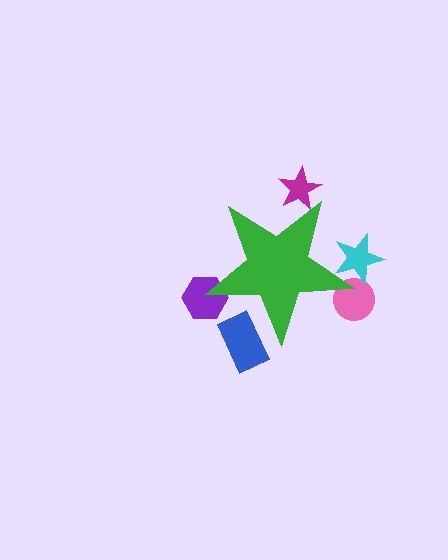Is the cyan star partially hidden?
Yes, the cyan star is partially hidden behind the green star.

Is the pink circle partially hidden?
Yes, the pink circle is partially hidden behind the green star.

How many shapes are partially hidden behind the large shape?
5 shapes are partially hidden.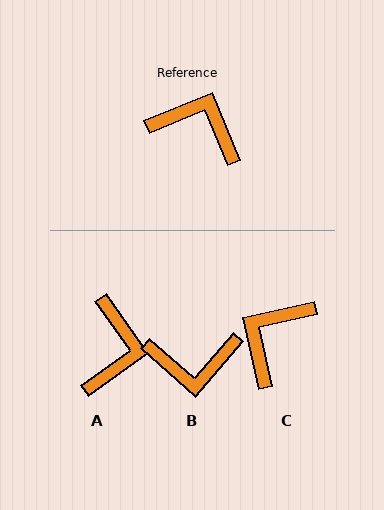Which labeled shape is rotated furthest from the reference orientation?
B, about 153 degrees away.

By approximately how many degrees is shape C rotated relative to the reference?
Approximately 80 degrees counter-clockwise.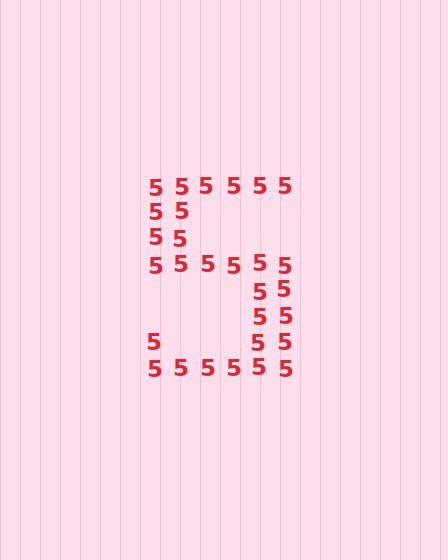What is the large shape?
The large shape is the digit 5.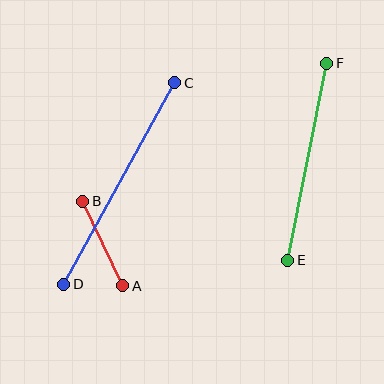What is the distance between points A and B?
The distance is approximately 93 pixels.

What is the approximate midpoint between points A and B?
The midpoint is at approximately (103, 244) pixels.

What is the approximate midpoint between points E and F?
The midpoint is at approximately (307, 162) pixels.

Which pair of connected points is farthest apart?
Points C and D are farthest apart.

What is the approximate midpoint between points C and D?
The midpoint is at approximately (119, 184) pixels.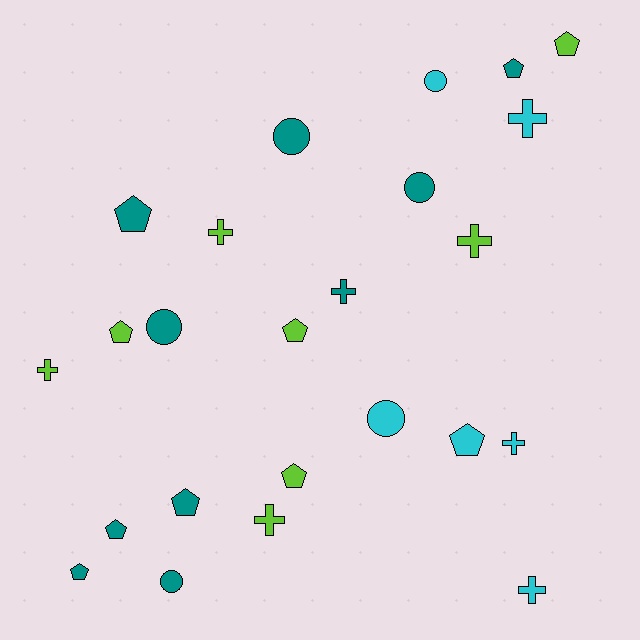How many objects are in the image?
There are 24 objects.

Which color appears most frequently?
Teal, with 10 objects.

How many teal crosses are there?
There is 1 teal cross.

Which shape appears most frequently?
Pentagon, with 10 objects.